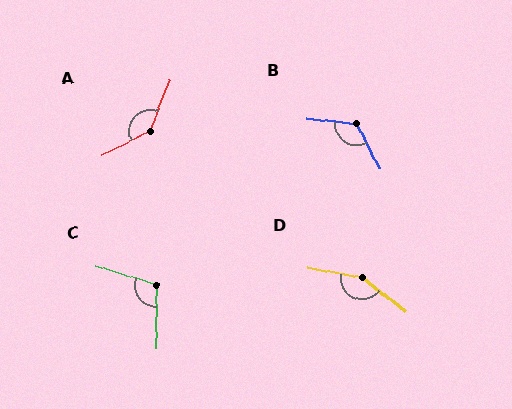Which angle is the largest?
D, at approximately 154 degrees.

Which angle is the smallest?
C, at approximately 107 degrees.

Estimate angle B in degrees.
Approximately 123 degrees.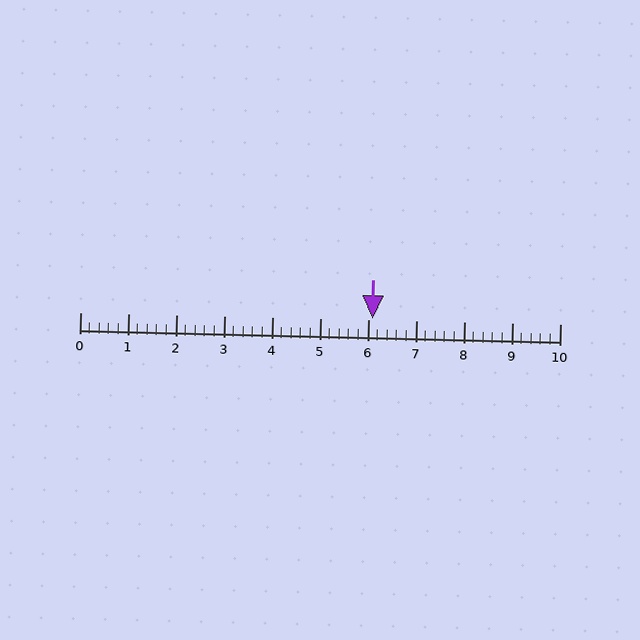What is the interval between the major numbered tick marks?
The major tick marks are spaced 1 units apart.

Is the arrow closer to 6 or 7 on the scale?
The arrow is closer to 6.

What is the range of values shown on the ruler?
The ruler shows values from 0 to 10.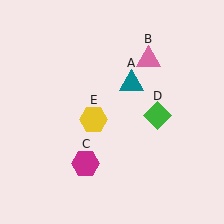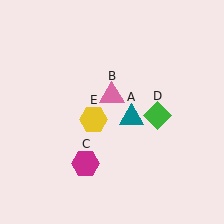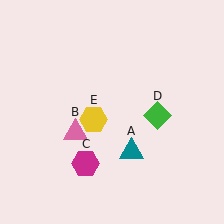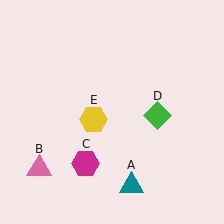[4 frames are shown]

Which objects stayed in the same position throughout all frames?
Magenta hexagon (object C) and green diamond (object D) and yellow hexagon (object E) remained stationary.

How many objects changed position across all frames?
2 objects changed position: teal triangle (object A), pink triangle (object B).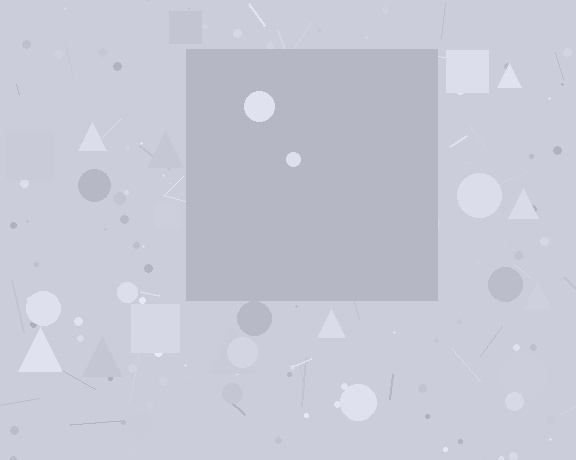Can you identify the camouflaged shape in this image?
The camouflaged shape is a square.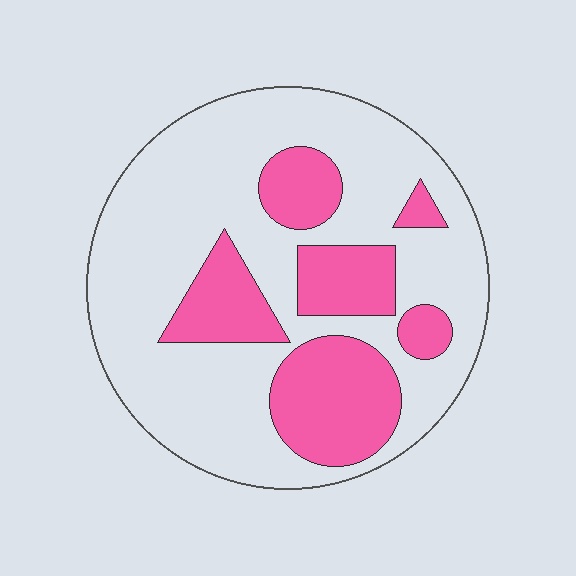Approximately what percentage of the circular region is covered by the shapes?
Approximately 30%.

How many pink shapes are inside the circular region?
6.